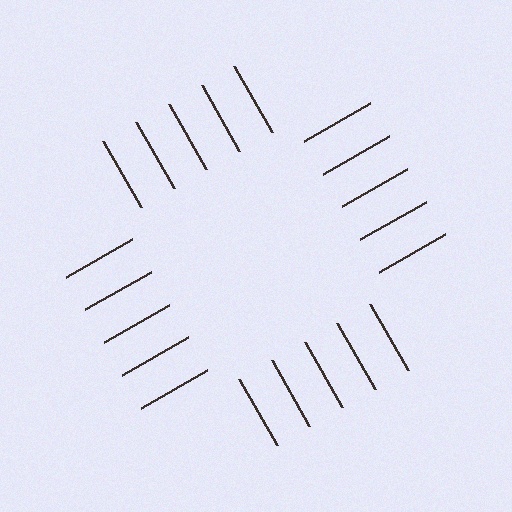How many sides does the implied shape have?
4 sides — the line-ends trace a square.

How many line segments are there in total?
20 — 5 along each of the 4 edges.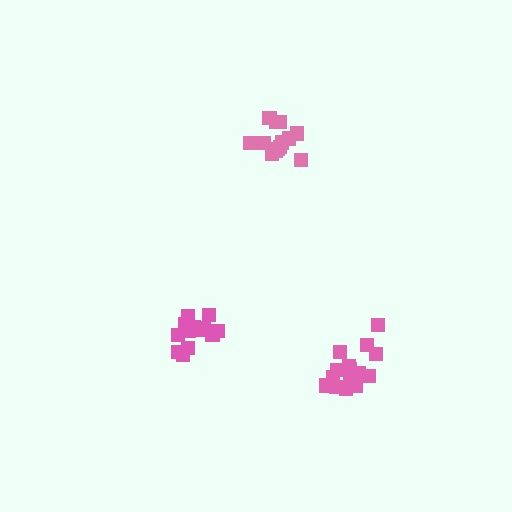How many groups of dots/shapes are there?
There are 3 groups.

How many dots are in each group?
Group 1: 16 dots, Group 2: 15 dots, Group 3: 13 dots (44 total).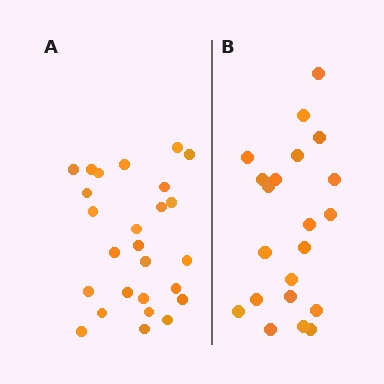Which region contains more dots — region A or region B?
Region A (the left region) has more dots.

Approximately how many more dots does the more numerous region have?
Region A has about 5 more dots than region B.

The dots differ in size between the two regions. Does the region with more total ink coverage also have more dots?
No. Region B has more total ink coverage because its dots are larger, but region A actually contains more individual dots. Total area can be misleading — the number of items is what matters here.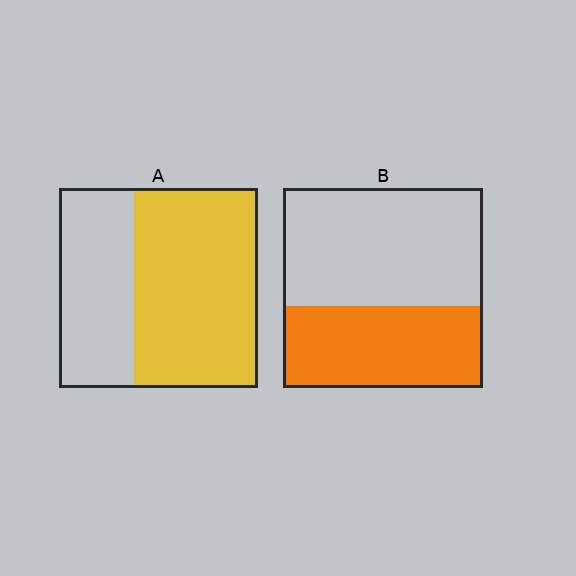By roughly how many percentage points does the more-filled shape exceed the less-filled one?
By roughly 20 percentage points (A over B).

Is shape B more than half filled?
No.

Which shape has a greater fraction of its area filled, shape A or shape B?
Shape A.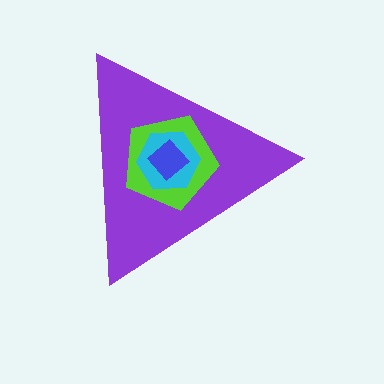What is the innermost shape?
The blue diamond.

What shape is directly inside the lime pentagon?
The cyan hexagon.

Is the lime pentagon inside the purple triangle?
Yes.